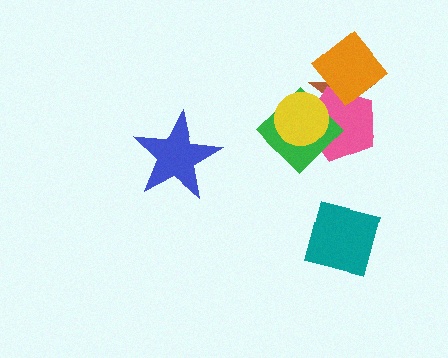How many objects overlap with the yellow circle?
3 objects overlap with the yellow circle.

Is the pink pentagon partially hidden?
Yes, it is partially covered by another shape.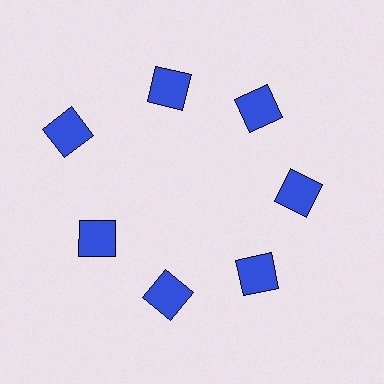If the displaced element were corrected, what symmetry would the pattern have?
It would have 7-fold rotational symmetry — the pattern would map onto itself every 51 degrees.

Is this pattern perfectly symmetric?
No. The 7 blue squares are arranged in a ring, but one element near the 10 o'clock position is pushed outward from the center, breaking the 7-fold rotational symmetry.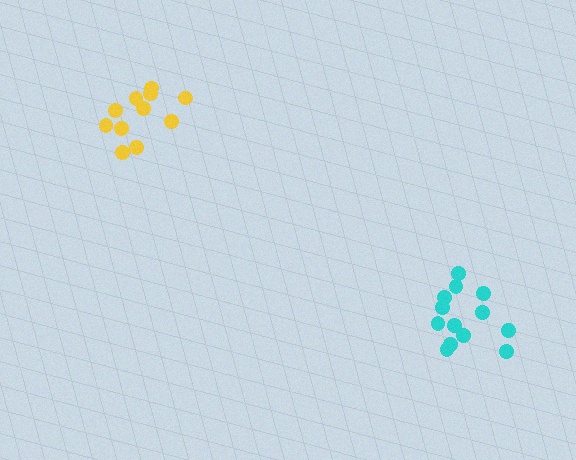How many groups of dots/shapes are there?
There are 2 groups.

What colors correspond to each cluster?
The clusters are colored: yellow, cyan.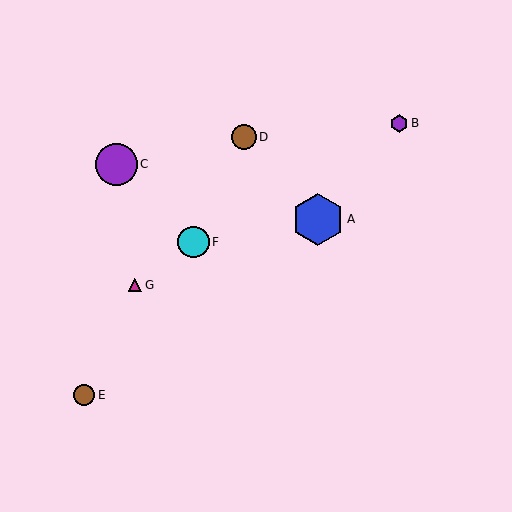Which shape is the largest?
The blue hexagon (labeled A) is the largest.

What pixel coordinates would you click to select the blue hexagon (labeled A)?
Click at (318, 219) to select the blue hexagon A.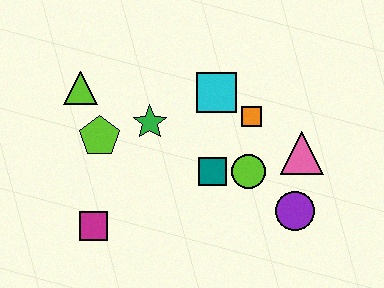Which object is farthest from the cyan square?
The magenta square is farthest from the cyan square.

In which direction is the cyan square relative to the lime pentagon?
The cyan square is to the right of the lime pentagon.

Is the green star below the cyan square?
Yes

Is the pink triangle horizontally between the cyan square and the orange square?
No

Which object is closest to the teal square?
The lime circle is closest to the teal square.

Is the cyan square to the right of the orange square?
No